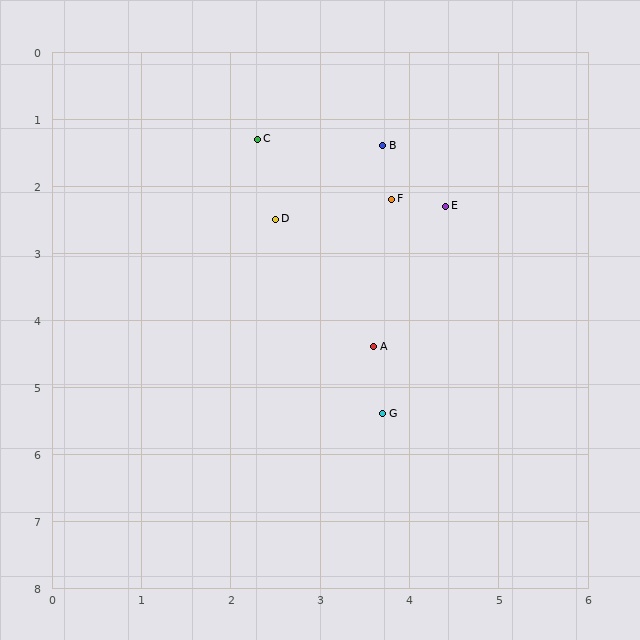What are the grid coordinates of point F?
Point F is at approximately (3.8, 2.2).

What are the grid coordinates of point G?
Point G is at approximately (3.7, 5.4).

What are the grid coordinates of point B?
Point B is at approximately (3.7, 1.4).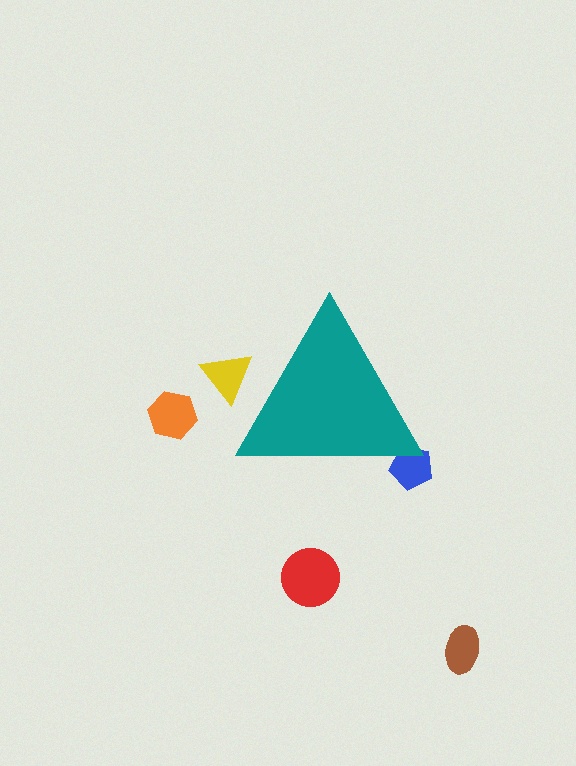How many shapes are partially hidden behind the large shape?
2 shapes are partially hidden.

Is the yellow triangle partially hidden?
Yes, the yellow triangle is partially hidden behind the teal triangle.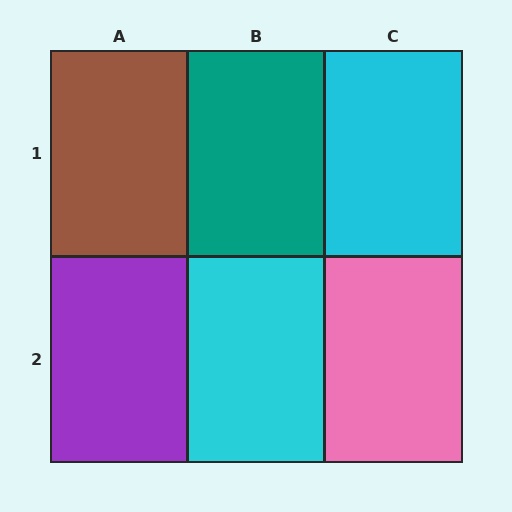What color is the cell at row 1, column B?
Teal.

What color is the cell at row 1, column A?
Brown.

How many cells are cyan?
2 cells are cyan.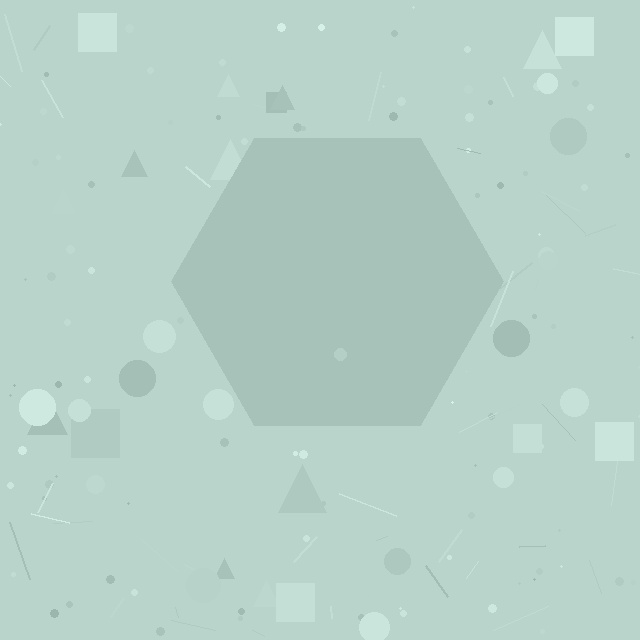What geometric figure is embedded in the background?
A hexagon is embedded in the background.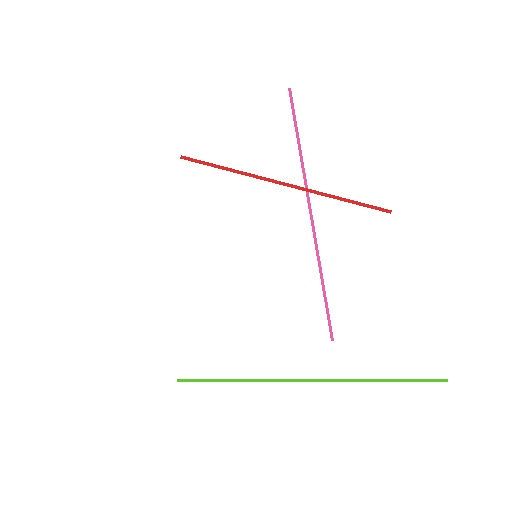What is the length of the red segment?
The red segment is approximately 218 pixels long.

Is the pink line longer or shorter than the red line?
The pink line is longer than the red line.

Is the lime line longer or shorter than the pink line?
The lime line is longer than the pink line.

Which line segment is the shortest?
The red line is the shortest at approximately 218 pixels.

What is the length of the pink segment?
The pink segment is approximately 256 pixels long.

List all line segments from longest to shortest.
From longest to shortest: lime, pink, red.